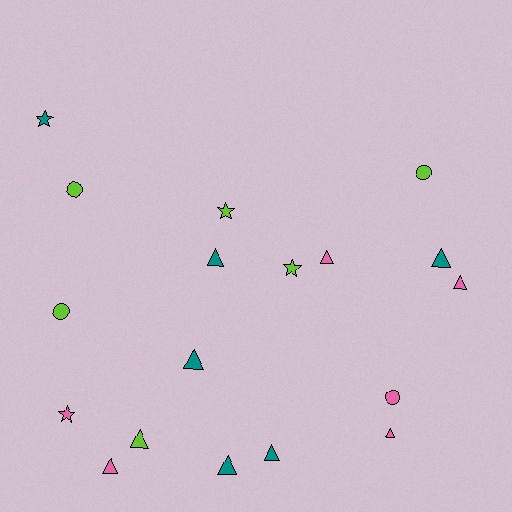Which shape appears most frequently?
Triangle, with 10 objects.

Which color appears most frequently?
Lime, with 6 objects.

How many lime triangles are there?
There is 1 lime triangle.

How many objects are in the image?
There are 18 objects.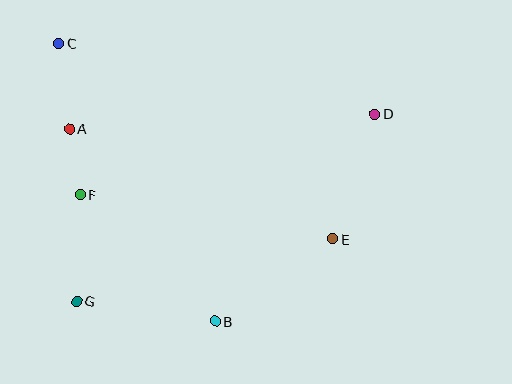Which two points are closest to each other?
Points A and F are closest to each other.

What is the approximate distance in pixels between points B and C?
The distance between B and C is approximately 319 pixels.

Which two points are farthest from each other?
Points D and G are farthest from each other.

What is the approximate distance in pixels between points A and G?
The distance between A and G is approximately 173 pixels.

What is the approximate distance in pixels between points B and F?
The distance between B and F is approximately 185 pixels.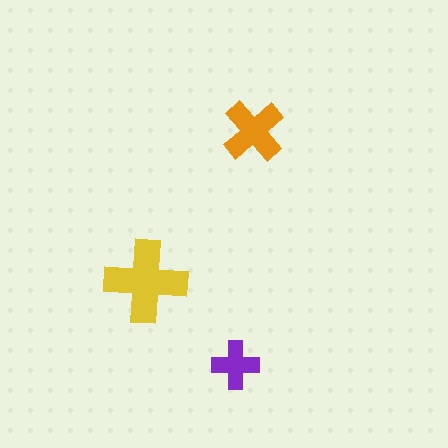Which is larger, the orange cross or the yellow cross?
The yellow one.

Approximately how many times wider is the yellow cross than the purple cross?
About 1.5 times wider.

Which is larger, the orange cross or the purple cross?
The orange one.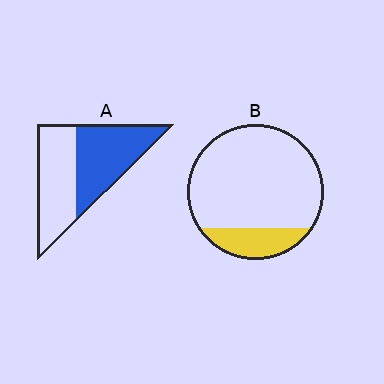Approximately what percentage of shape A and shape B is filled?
A is approximately 50% and B is approximately 20%.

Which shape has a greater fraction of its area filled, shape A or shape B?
Shape A.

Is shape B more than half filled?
No.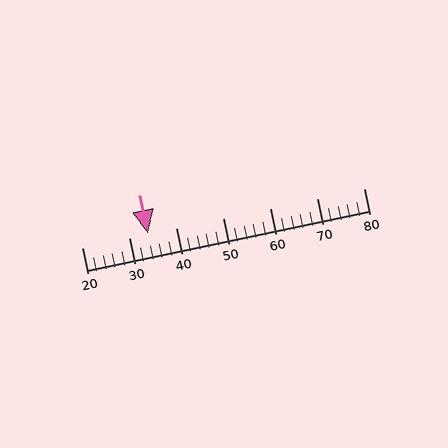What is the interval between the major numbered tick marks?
The major tick marks are spaced 10 units apart.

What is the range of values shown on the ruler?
The ruler shows values from 20 to 80.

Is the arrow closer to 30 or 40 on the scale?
The arrow is closer to 30.